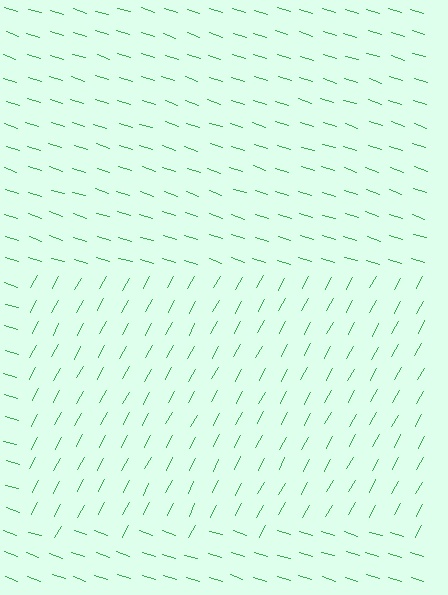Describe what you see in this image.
The image is filled with small green line segments. A rectangle region in the image has lines oriented differently from the surrounding lines, creating a visible texture boundary.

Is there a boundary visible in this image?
Yes, there is a texture boundary formed by a change in line orientation.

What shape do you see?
I see a rectangle.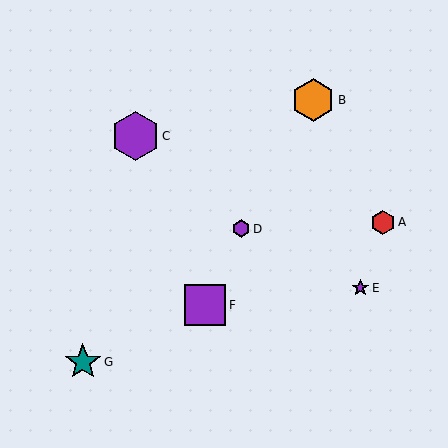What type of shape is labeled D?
Shape D is a purple hexagon.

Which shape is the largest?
The purple hexagon (labeled C) is the largest.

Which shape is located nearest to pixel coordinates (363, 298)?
The purple star (labeled E) at (360, 288) is nearest to that location.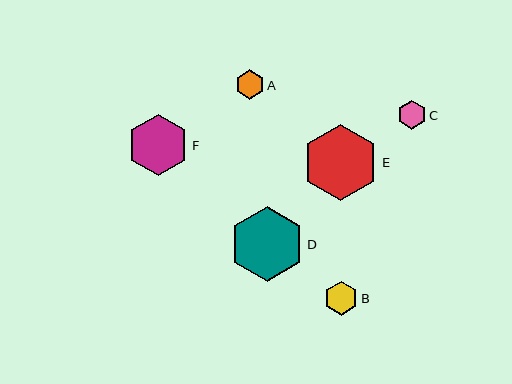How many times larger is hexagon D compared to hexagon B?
Hexagon D is approximately 2.2 times the size of hexagon B.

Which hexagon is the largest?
Hexagon E is the largest with a size of approximately 76 pixels.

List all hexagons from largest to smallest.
From largest to smallest: E, D, F, B, C, A.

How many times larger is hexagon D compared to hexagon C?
Hexagon D is approximately 2.6 times the size of hexagon C.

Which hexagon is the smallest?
Hexagon A is the smallest with a size of approximately 29 pixels.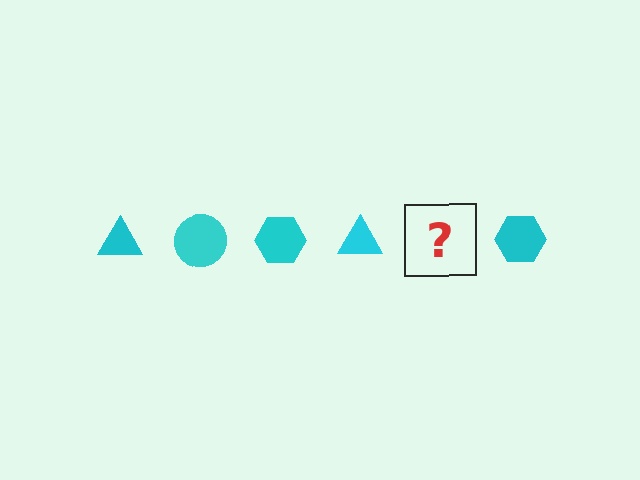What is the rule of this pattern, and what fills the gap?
The rule is that the pattern cycles through triangle, circle, hexagon shapes in cyan. The gap should be filled with a cyan circle.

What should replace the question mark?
The question mark should be replaced with a cyan circle.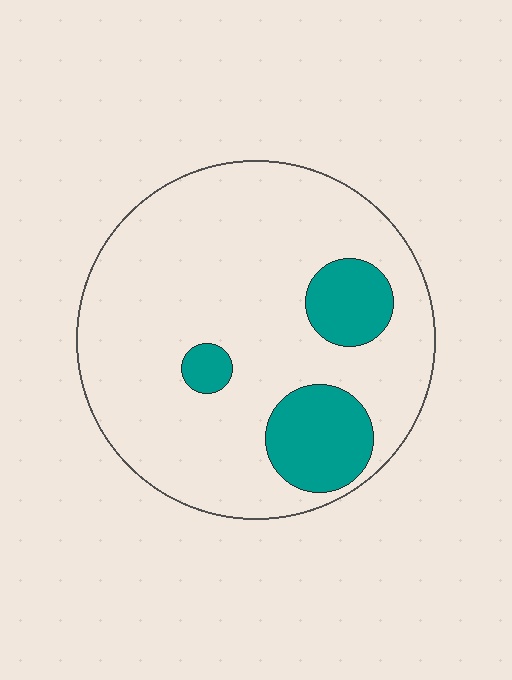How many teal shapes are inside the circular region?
3.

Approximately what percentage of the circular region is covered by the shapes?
Approximately 15%.